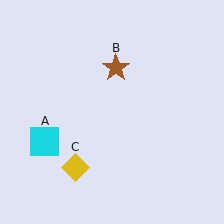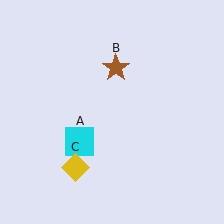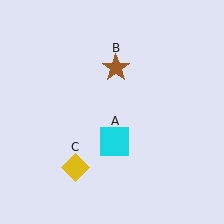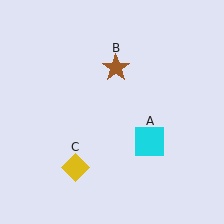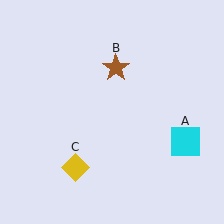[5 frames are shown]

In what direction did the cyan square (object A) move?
The cyan square (object A) moved right.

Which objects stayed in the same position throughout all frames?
Brown star (object B) and yellow diamond (object C) remained stationary.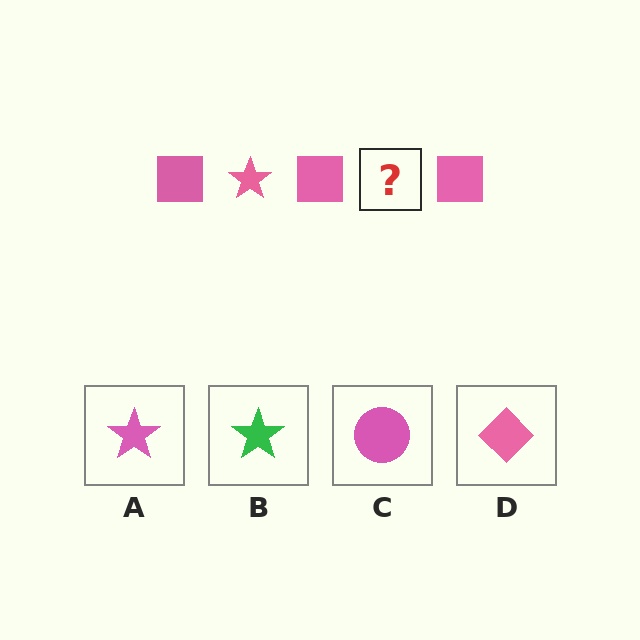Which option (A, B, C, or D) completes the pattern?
A.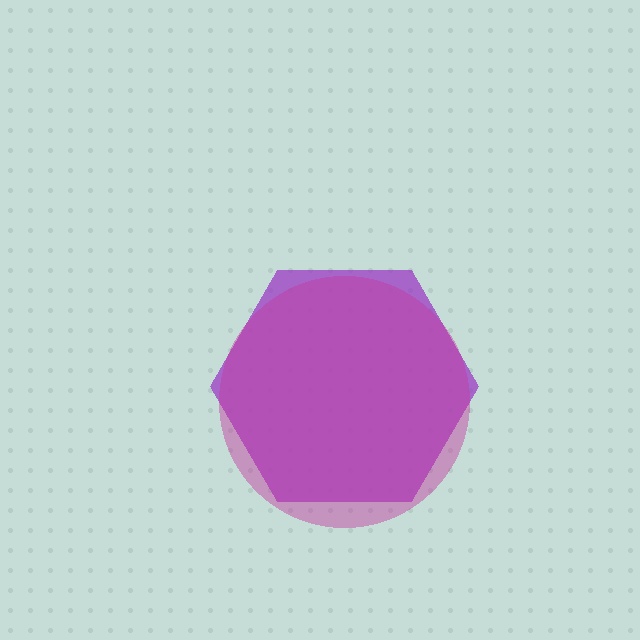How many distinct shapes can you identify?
There are 2 distinct shapes: a purple hexagon, a magenta circle.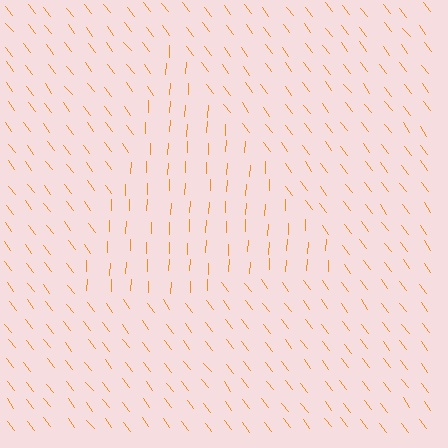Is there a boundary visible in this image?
Yes, there is a texture boundary formed by a change in line orientation.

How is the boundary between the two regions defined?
The boundary is defined purely by a change in line orientation (approximately 40 degrees difference). All lines are the same color and thickness.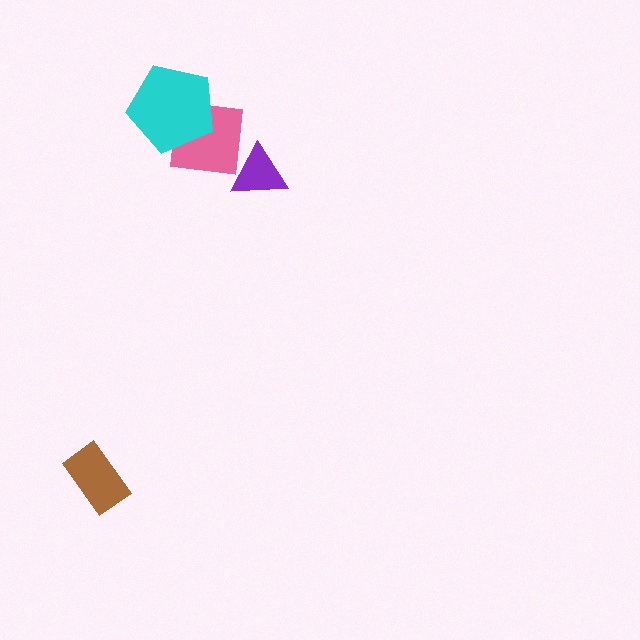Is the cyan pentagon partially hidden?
No, no other shape covers it.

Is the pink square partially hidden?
Yes, it is partially covered by another shape.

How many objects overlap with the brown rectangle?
0 objects overlap with the brown rectangle.